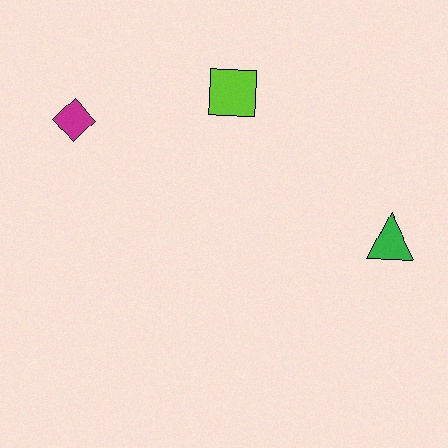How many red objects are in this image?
There are no red objects.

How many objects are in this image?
There are 3 objects.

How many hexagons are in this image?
There are no hexagons.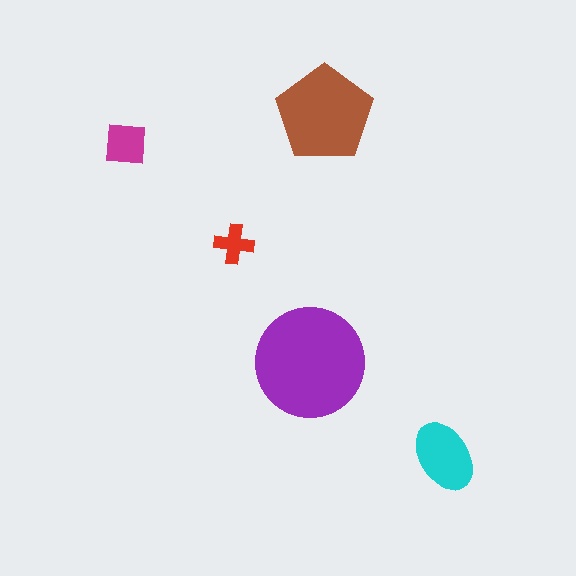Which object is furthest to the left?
The magenta square is leftmost.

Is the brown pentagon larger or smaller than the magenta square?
Larger.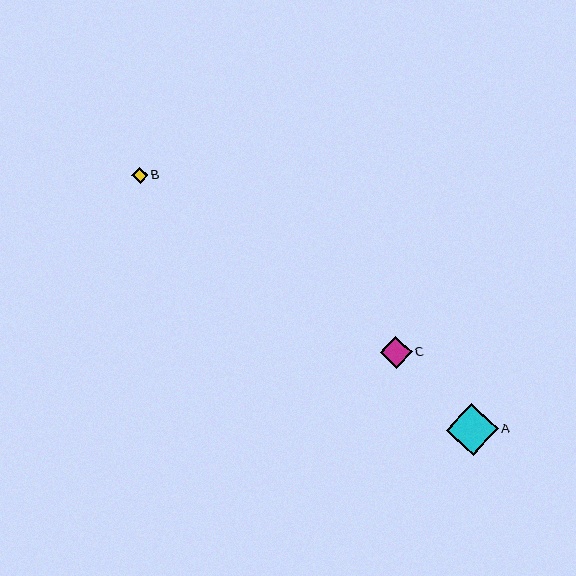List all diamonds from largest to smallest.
From largest to smallest: A, C, B.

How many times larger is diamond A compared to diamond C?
Diamond A is approximately 1.6 times the size of diamond C.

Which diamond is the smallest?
Diamond B is the smallest with a size of approximately 16 pixels.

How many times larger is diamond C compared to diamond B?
Diamond C is approximately 2.0 times the size of diamond B.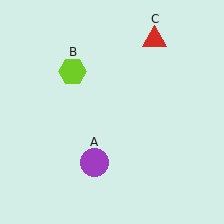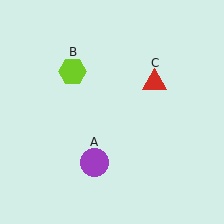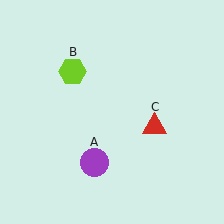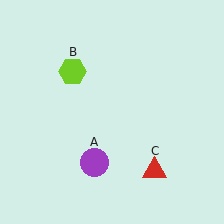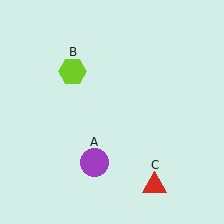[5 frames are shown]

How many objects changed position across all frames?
1 object changed position: red triangle (object C).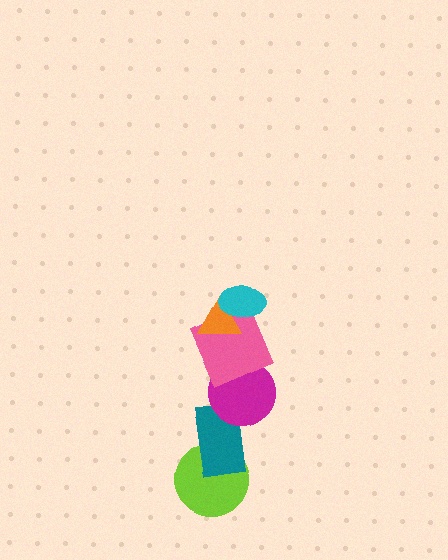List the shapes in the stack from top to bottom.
From top to bottom: the cyan ellipse, the orange triangle, the pink square, the magenta circle, the teal rectangle, the lime circle.